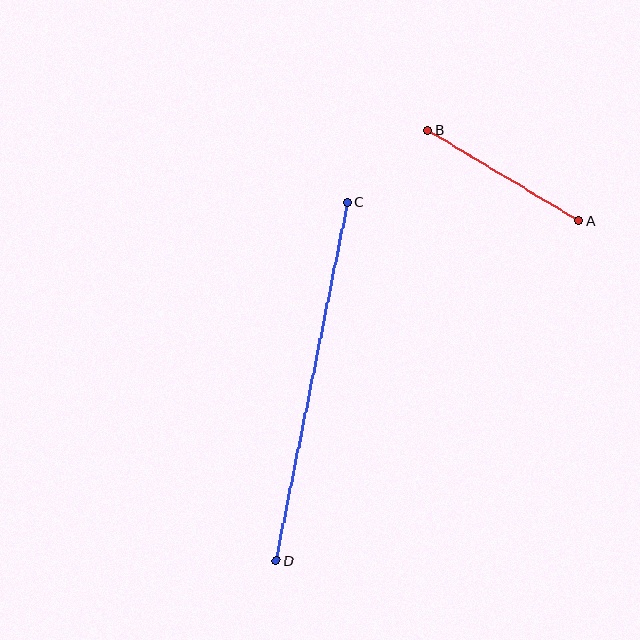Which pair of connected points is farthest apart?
Points C and D are farthest apart.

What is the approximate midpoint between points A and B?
The midpoint is at approximately (503, 175) pixels.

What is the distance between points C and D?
The distance is approximately 366 pixels.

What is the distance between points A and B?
The distance is approximately 176 pixels.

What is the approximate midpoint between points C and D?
The midpoint is at approximately (312, 381) pixels.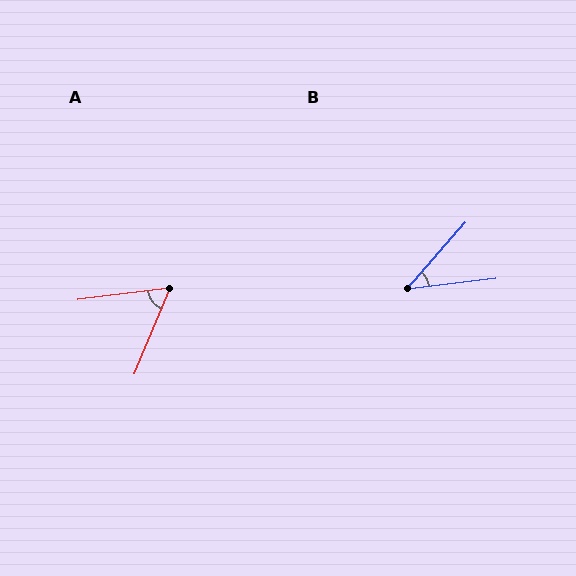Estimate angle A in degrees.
Approximately 60 degrees.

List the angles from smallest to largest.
B (42°), A (60°).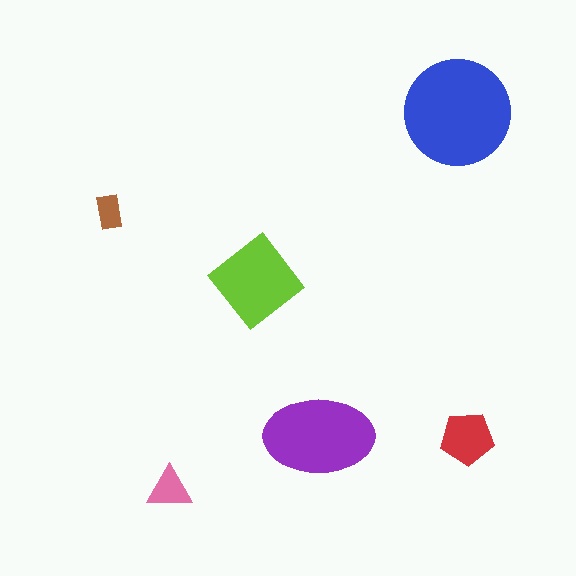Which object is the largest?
The blue circle.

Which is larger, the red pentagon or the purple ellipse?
The purple ellipse.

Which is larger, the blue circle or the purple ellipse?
The blue circle.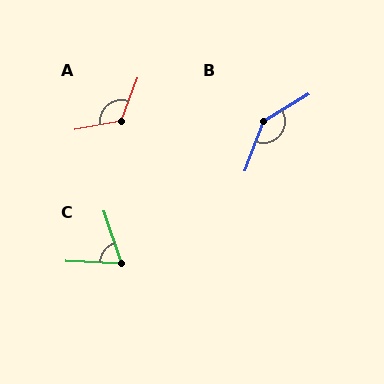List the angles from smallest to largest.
C (69°), A (120°), B (141°).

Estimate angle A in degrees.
Approximately 120 degrees.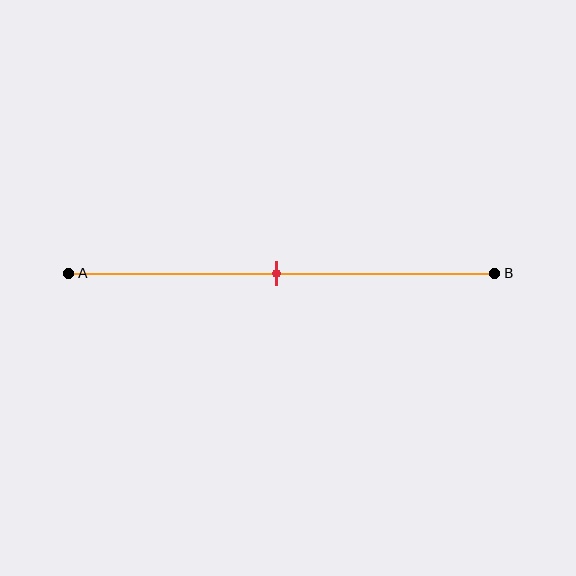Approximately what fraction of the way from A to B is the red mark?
The red mark is approximately 50% of the way from A to B.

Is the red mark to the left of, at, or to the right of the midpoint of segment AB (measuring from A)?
The red mark is approximately at the midpoint of segment AB.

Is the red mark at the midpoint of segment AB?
Yes, the mark is approximately at the midpoint.